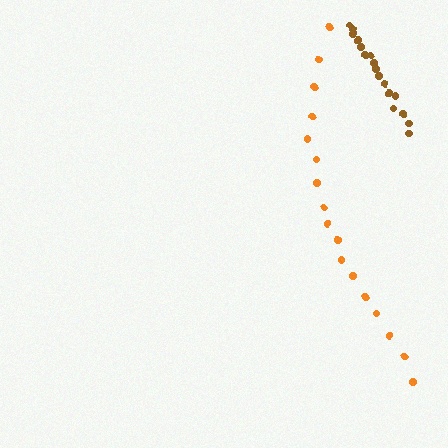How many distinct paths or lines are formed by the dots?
There are 2 distinct paths.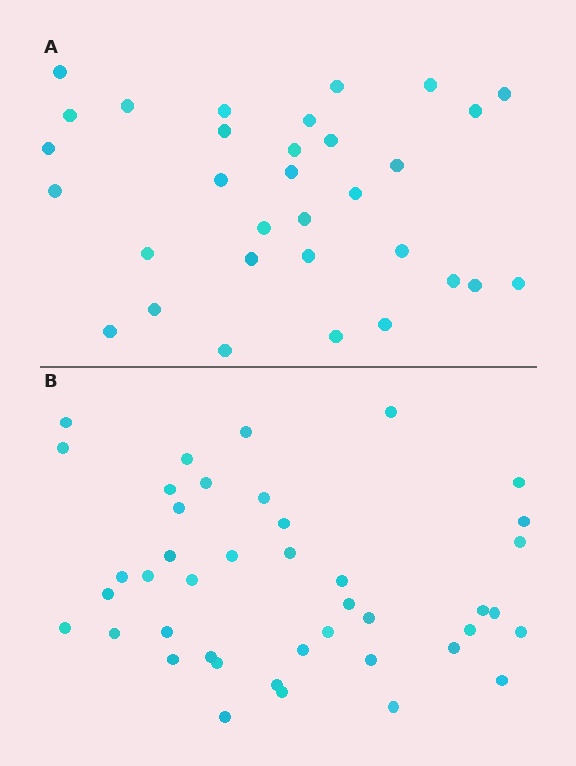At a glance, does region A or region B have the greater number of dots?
Region B (the bottom region) has more dots.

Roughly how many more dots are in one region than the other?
Region B has roughly 10 or so more dots than region A.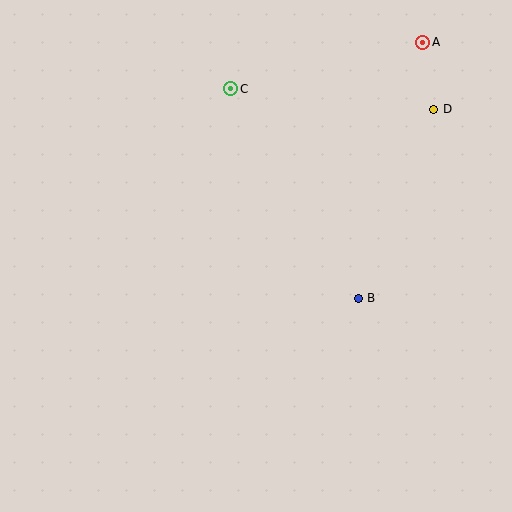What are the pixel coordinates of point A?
Point A is at (423, 42).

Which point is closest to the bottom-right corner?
Point B is closest to the bottom-right corner.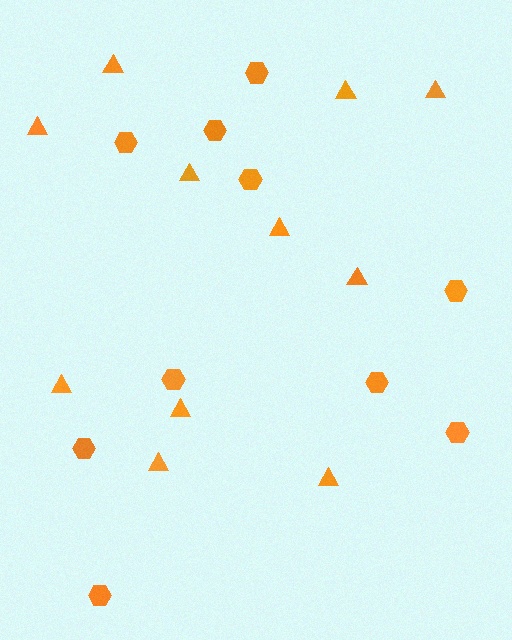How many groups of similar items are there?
There are 2 groups: one group of triangles (11) and one group of hexagons (10).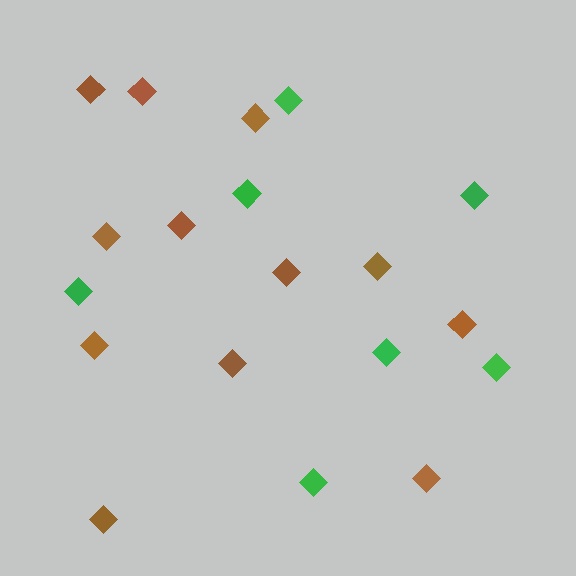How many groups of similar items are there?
There are 2 groups: one group of brown diamonds (12) and one group of green diamonds (7).